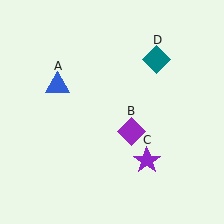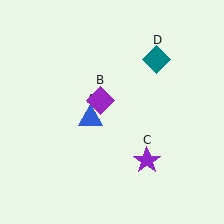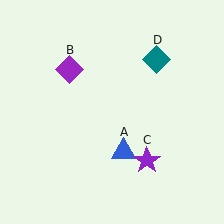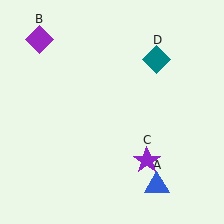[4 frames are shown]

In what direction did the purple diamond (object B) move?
The purple diamond (object B) moved up and to the left.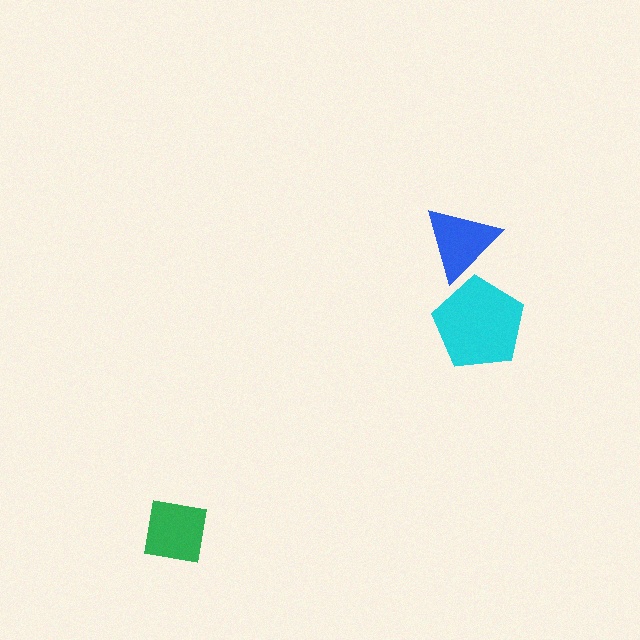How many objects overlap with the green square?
0 objects overlap with the green square.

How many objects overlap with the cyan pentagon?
1 object overlaps with the cyan pentagon.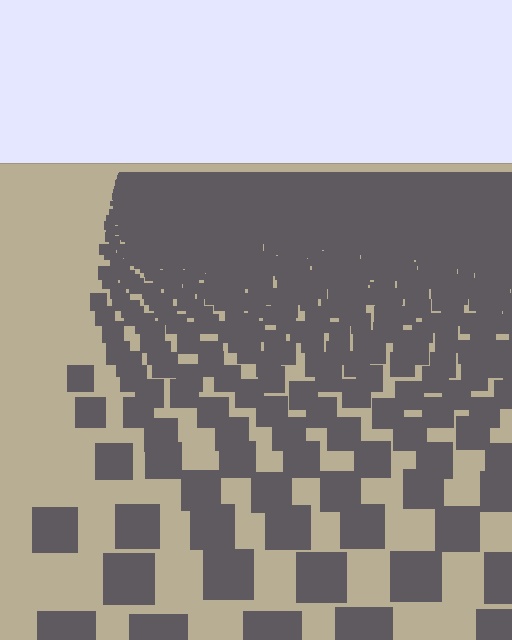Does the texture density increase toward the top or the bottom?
Density increases toward the top.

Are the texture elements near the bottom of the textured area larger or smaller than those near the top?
Larger. Near the bottom, elements are closer to the viewer and appear at a bigger on-screen size.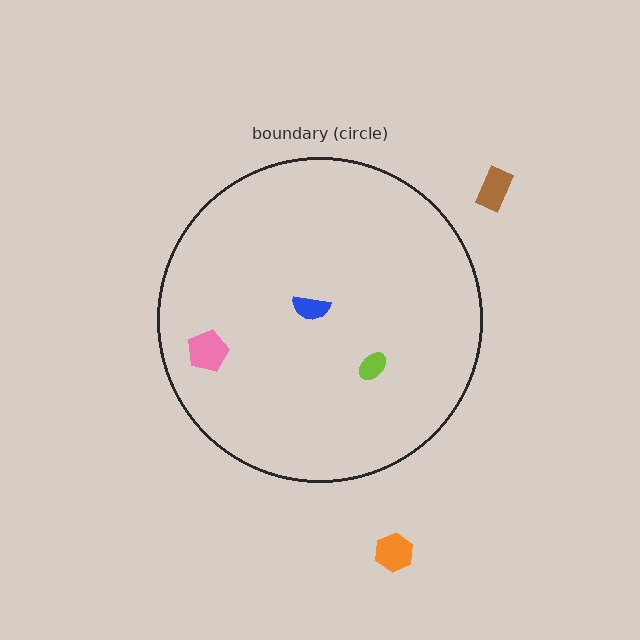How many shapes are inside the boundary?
3 inside, 2 outside.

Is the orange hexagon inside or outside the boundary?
Outside.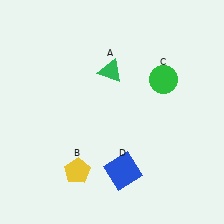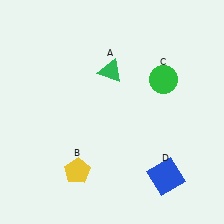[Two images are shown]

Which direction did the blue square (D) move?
The blue square (D) moved right.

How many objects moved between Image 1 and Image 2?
1 object moved between the two images.